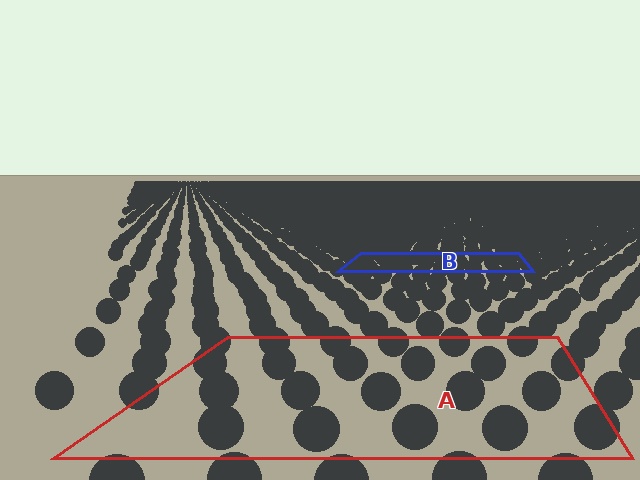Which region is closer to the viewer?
Region A is closer. The texture elements there are larger and more spread out.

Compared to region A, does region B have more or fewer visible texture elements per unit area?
Region B has more texture elements per unit area — they are packed more densely because it is farther away.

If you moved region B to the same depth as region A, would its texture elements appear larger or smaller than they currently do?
They would appear larger. At a closer depth, the same texture elements are projected at a bigger on-screen size.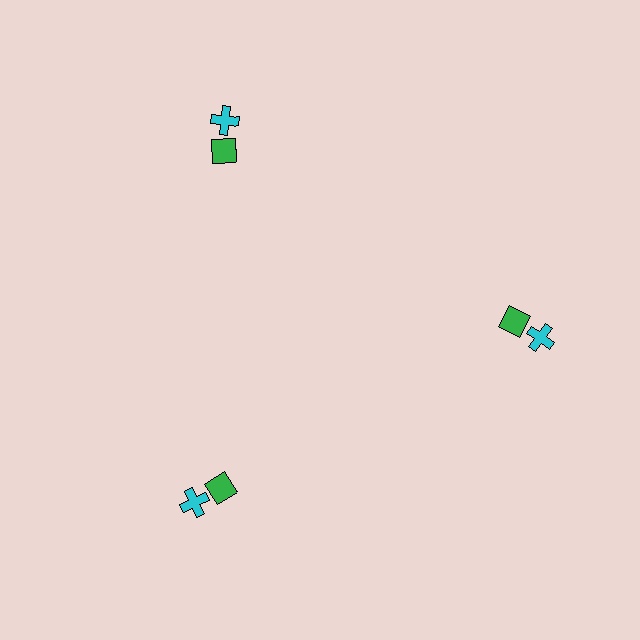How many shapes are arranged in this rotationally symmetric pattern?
There are 6 shapes, arranged in 3 groups of 2.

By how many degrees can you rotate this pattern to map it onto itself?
The pattern maps onto itself every 120 degrees of rotation.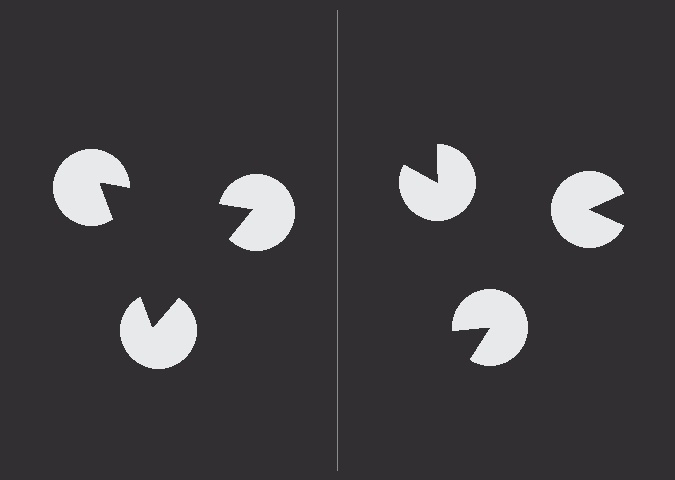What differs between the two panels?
The pac-man discs are positioned identically on both sides; only the wedge orientations differ. On the left they align to a triangle; on the right they are misaligned.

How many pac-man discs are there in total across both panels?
6 — 3 on each side.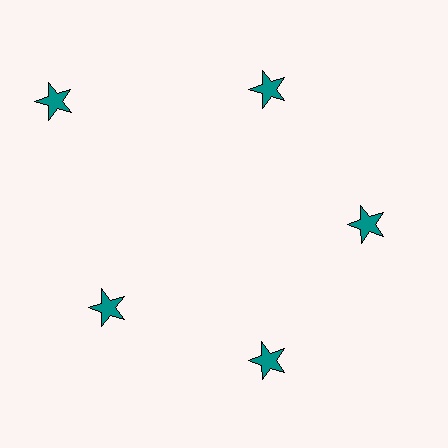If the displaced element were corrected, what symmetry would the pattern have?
It would have 5-fold rotational symmetry — the pattern would map onto itself every 72 degrees.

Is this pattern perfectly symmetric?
No. The 5 teal stars are arranged in a ring, but one element near the 10 o'clock position is pushed outward from the center, breaking the 5-fold rotational symmetry.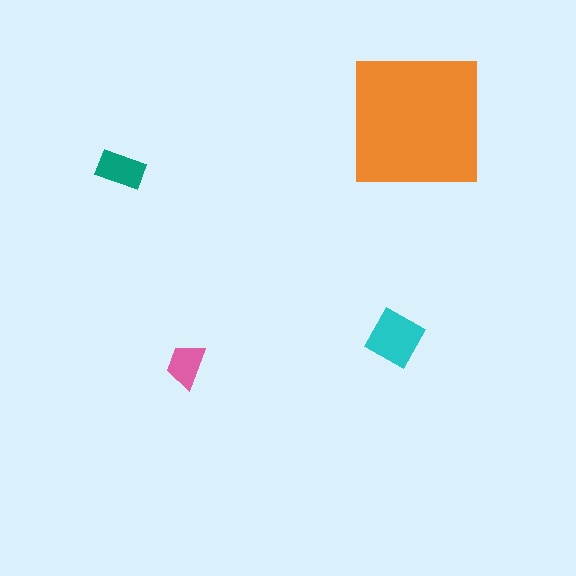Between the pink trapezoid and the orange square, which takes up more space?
The orange square.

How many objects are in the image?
There are 4 objects in the image.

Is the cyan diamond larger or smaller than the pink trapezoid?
Larger.